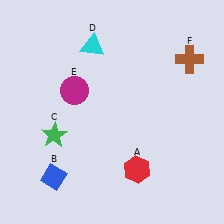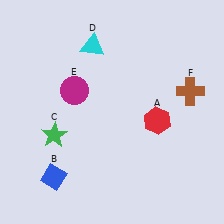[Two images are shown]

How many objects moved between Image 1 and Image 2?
2 objects moved between the two images.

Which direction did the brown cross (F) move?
The brown cross (F) moved down.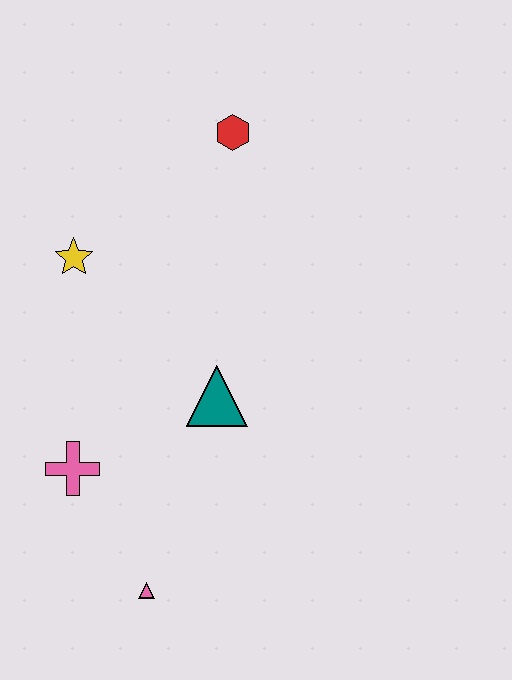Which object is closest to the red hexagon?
The yellow star is closest to the red hexagon.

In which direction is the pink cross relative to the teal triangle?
The pink cross is to the left of the teal triangle.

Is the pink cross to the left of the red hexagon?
Yes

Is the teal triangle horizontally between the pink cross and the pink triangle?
No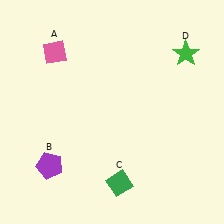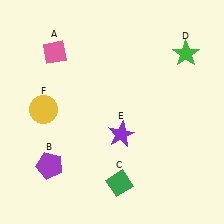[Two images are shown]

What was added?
A purple star (E), a yellow circle (F) were added in Image 2.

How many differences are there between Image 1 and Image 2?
There are 2 differences between the two images.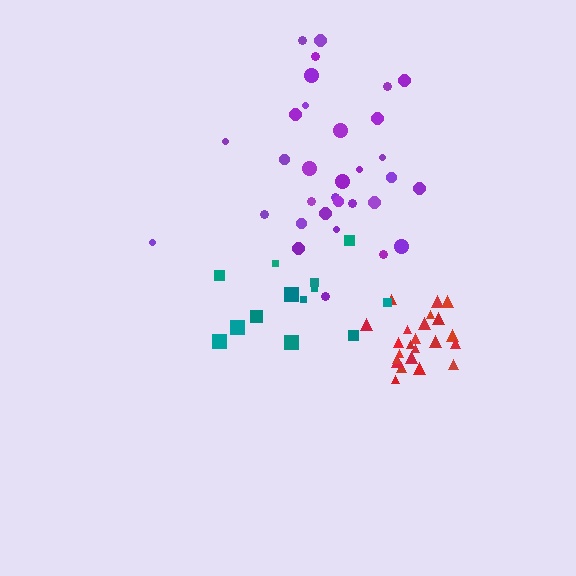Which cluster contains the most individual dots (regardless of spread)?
Purple (32).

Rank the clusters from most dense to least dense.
red, teal, purple.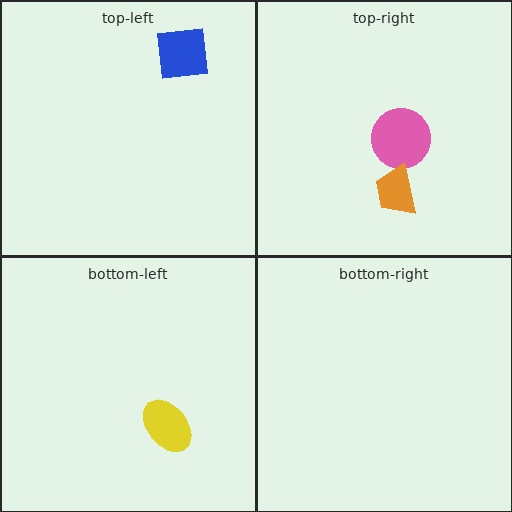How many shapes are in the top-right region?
2.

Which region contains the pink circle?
The top-right region.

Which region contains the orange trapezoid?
The top-right region.